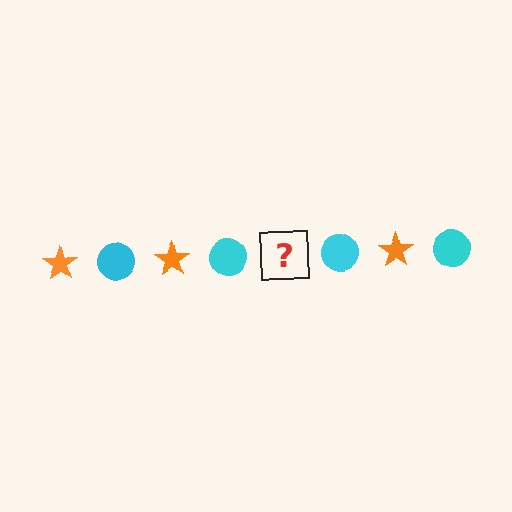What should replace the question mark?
The question mark should be replaced with an orange star.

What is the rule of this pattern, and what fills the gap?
The rule is that the pattern alternates between orange star and cyan circle. The gap should be filled with an orange star.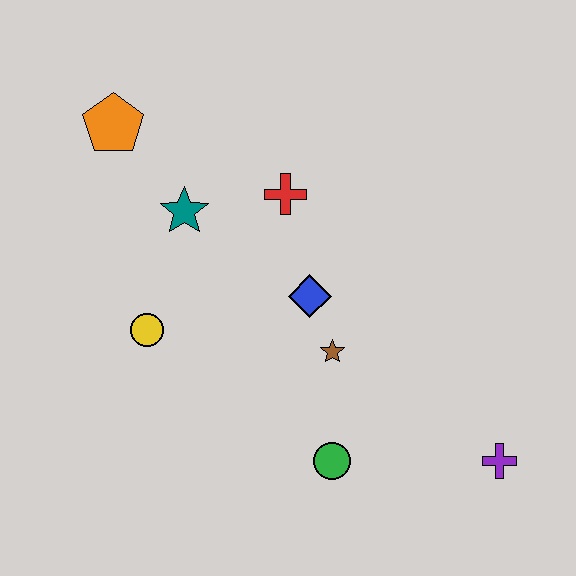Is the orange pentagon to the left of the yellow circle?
Yes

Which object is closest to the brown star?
The blue diamond is closest to the brown star.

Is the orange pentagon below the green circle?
No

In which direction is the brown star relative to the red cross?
The brown star is below the red cross.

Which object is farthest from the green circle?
The orange pentagon is farthest from the green circle.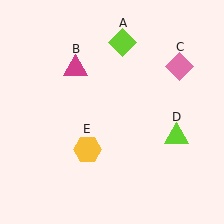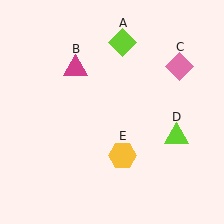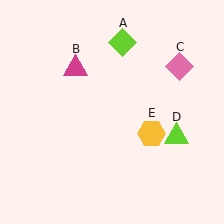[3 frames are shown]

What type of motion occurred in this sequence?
The yellow hexagon (object E) rotated counterclockwise around the center of the scene.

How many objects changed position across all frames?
1 object changed position: yellow hexagon (object E).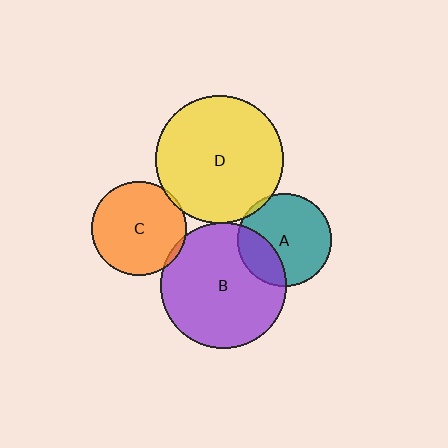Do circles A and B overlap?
Yes.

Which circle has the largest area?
Circle D (yellow).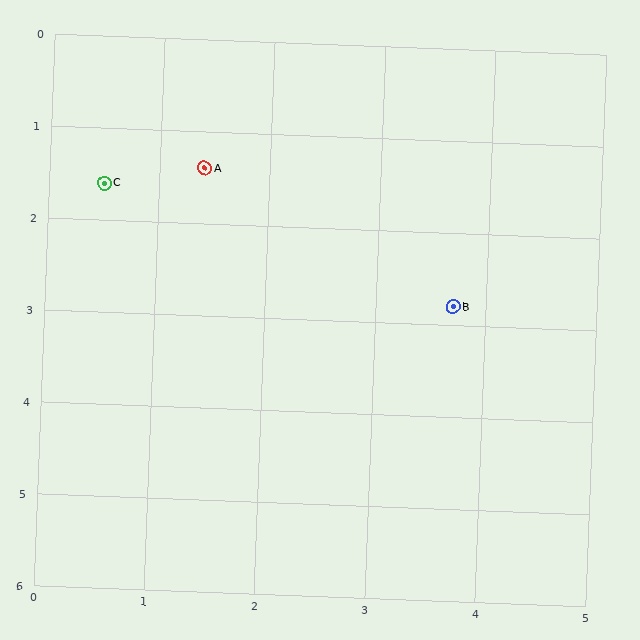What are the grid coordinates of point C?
Point C is at approximately (0.5, 1.6).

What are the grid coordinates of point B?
Point B is at approximately (3.7, 2.8).